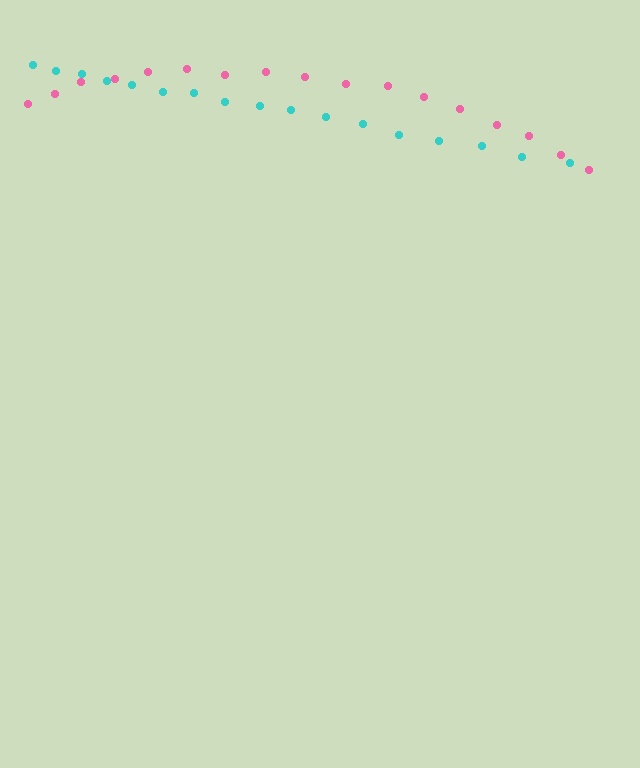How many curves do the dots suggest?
There are 2 distinct paths.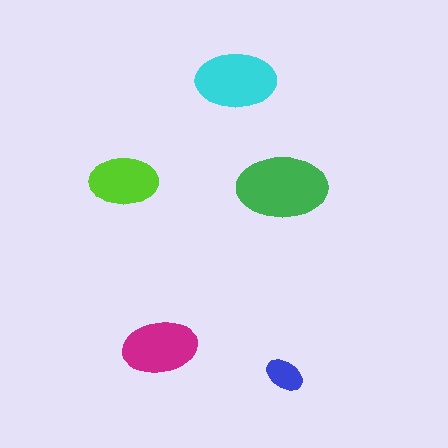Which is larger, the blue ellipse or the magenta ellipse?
The magenta one.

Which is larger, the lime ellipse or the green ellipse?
The green one.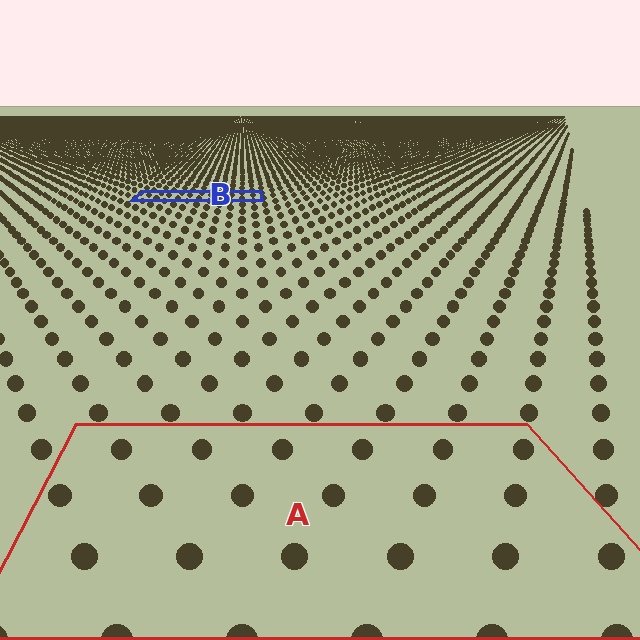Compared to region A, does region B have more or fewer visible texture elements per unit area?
Region B has more texture elements per unit area — they are packed more densely because it is farther away.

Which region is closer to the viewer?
Region A is closer. The texture elements there are larger and more spread out.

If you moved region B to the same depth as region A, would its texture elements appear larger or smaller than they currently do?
They would appear larger. At a closer depth, the same texture elements are projected at a bigger on-screen size.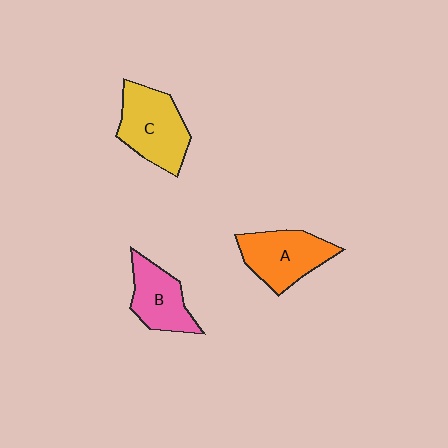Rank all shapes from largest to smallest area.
From largest to smallest: C (yellow), A (orange), B (pink).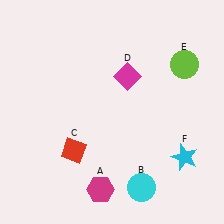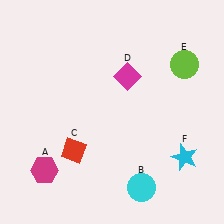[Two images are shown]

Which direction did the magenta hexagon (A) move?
The magenta hexagon (A) moved left.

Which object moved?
The magenta hexagon (A) moved left.